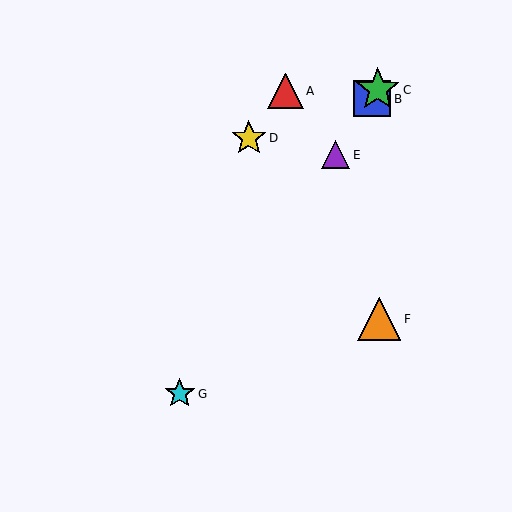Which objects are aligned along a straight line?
Objects B, C, E, G are aligned along a straight line.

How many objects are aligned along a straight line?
4 objects (B, C, E, G) are aligned along a straight line.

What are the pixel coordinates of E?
Object E is at (335, 155).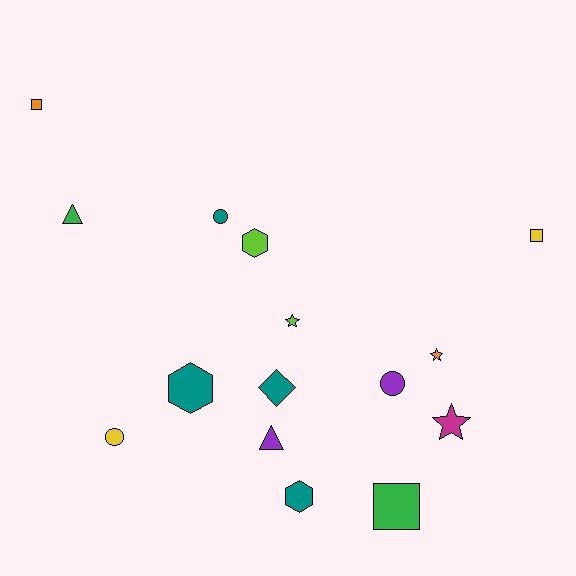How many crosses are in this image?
There are no crosses.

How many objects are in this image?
There are 15 objects.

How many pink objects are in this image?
There are no pink objects.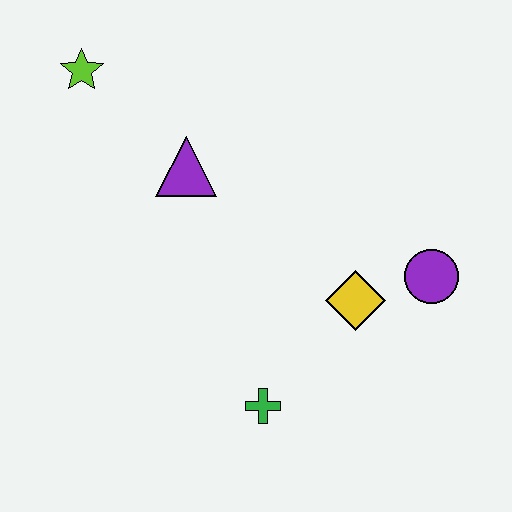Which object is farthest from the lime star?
The purple circle is farthest from the lime star.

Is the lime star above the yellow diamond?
Yes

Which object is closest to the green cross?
The yellow diamond is closest to the green cross.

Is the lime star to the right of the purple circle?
No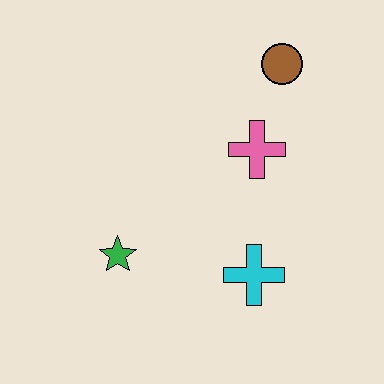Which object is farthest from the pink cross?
The green star is farthest from the pink cross.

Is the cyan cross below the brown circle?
Yes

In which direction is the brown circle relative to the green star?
The brown circle is above the green star.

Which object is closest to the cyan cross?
The pink cross is closest to the cyan cross.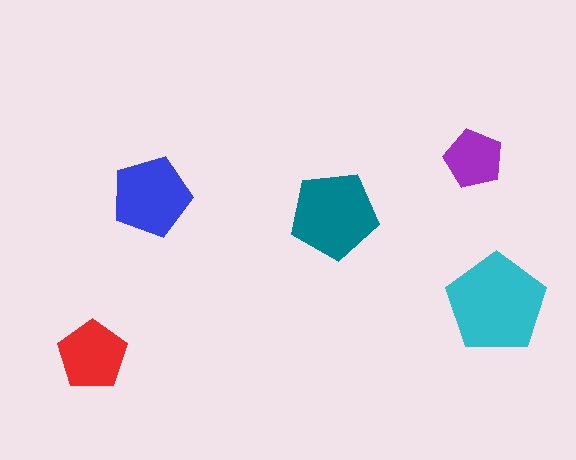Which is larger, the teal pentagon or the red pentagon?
The teal one.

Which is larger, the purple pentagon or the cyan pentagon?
The cyan one.